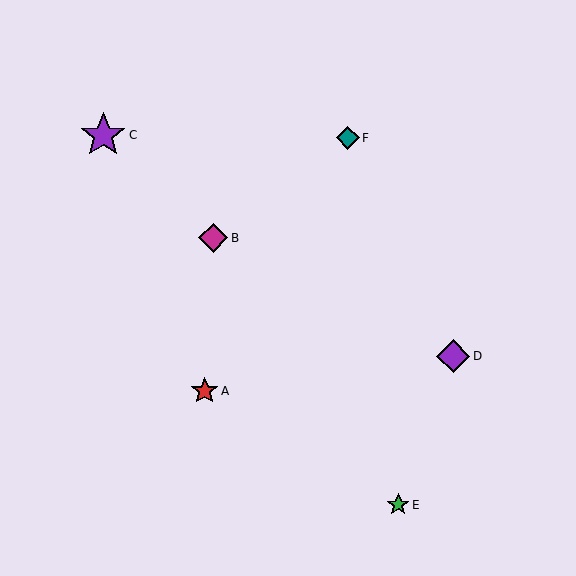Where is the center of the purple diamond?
The center of the purple diamond is at (453, 356).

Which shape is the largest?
The purple star (labeled C) is the largest.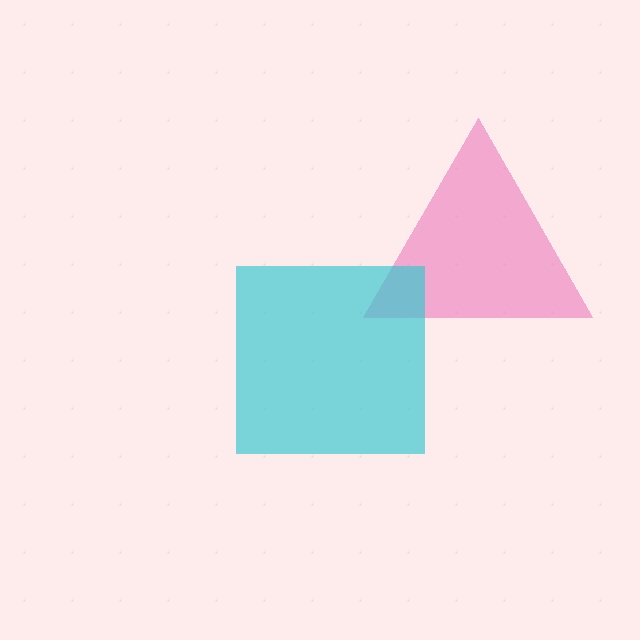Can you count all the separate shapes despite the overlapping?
Yes, there are 2 separate shapes.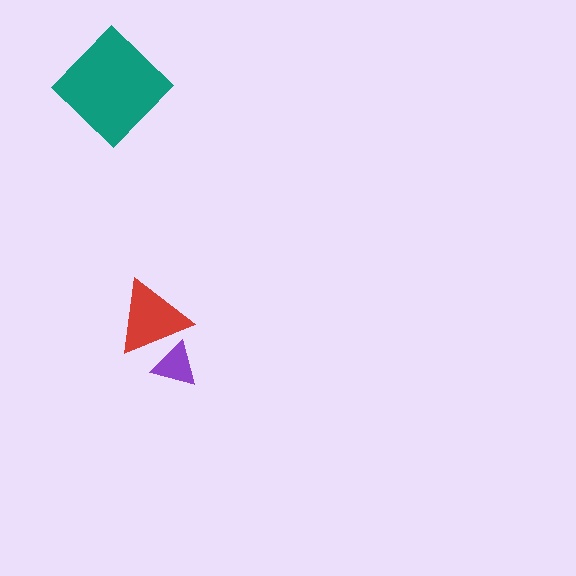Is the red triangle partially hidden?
No, no other shape covers it.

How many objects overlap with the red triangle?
1 object overlaps with the red triangle.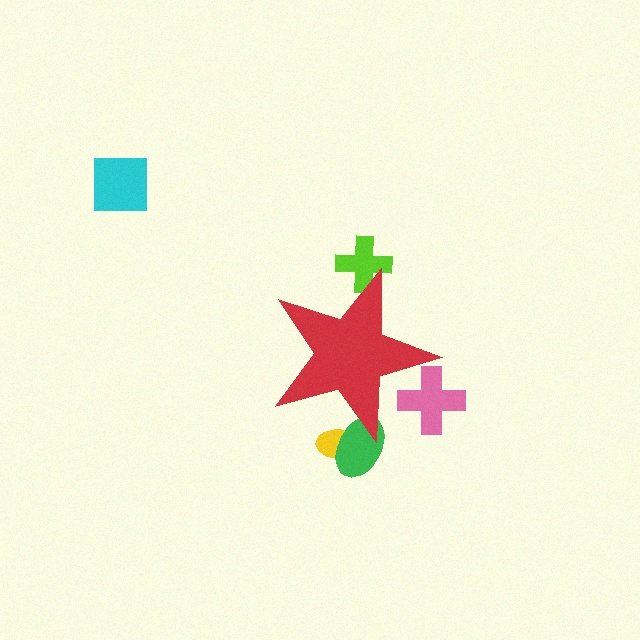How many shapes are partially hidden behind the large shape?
4 shapes are partially hidden.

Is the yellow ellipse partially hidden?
Yes, the yellow ellipse is partially hidden behind the red star.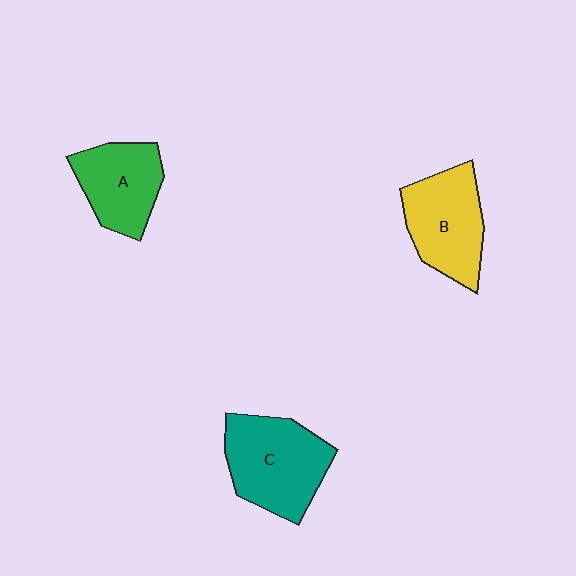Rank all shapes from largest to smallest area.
From largest to smallest: C (teal), B (yellow), A (green).